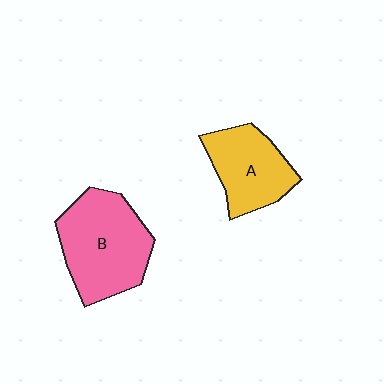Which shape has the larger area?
Shape B (pink).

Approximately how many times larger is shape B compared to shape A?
Approximately 1.4 times.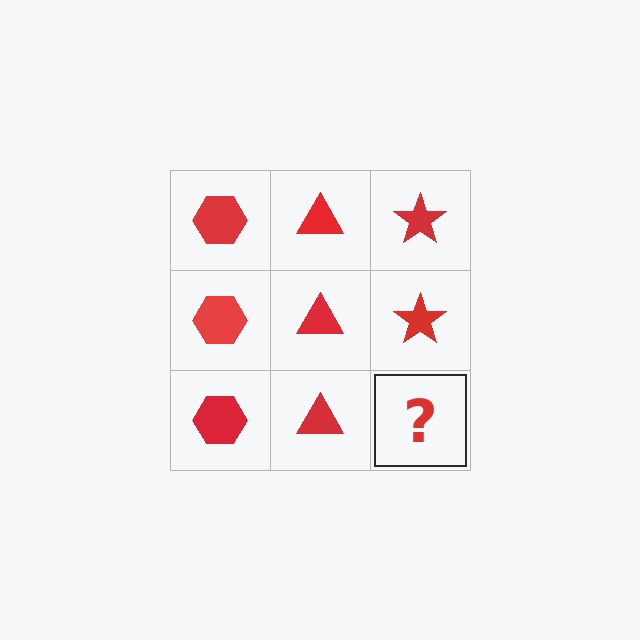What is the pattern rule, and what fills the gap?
The rule is that each column has a consistent shape. The gap should be filled with a red star.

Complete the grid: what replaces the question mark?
The question mark should be replaced with a red star.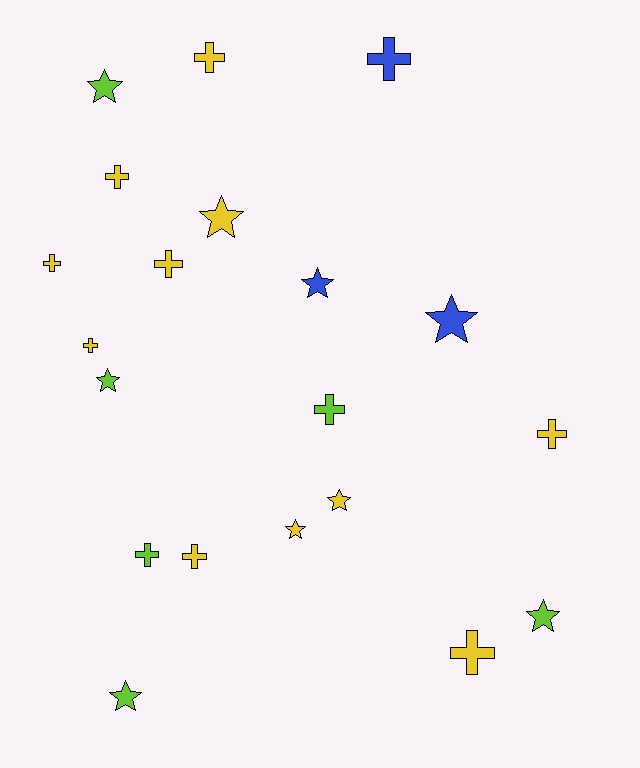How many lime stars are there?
There are 4 lime stars.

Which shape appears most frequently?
Cross, with 11 objects.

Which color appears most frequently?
Yellow, with 11 objects.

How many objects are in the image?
There are 20 objects.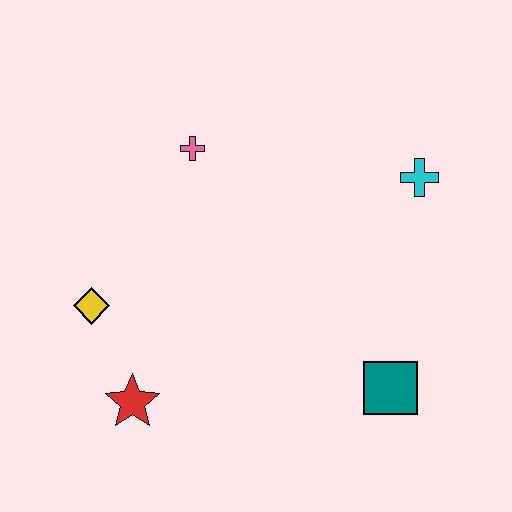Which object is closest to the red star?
The yellow diamond is closest to the red star.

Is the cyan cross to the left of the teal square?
No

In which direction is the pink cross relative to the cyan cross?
The pink cross is to the left of the cyan cross.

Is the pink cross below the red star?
No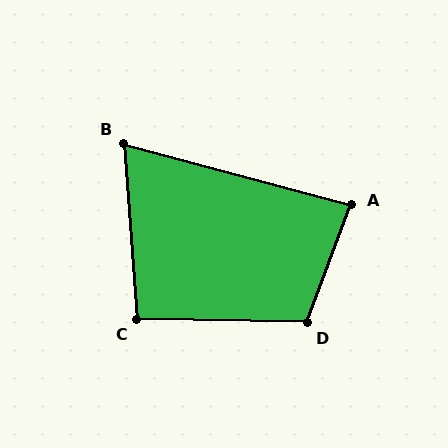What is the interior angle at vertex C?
Approximately 95 degrees (obtuse).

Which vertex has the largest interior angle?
D, at approximately 109 degrees.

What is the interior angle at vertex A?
Approximately 85 degrees (acute).